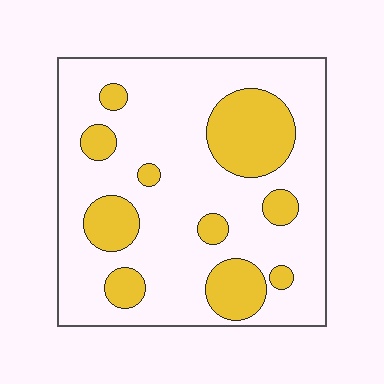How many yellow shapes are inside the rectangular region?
10.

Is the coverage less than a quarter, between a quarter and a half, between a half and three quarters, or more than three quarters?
Less than a quarter.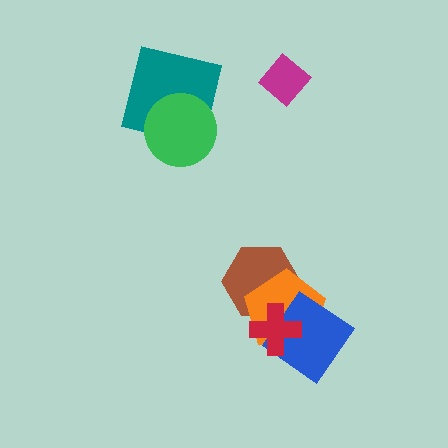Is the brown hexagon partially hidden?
Yes, it is partially covered by another shape.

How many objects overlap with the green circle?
1 object overlaps with the green circle.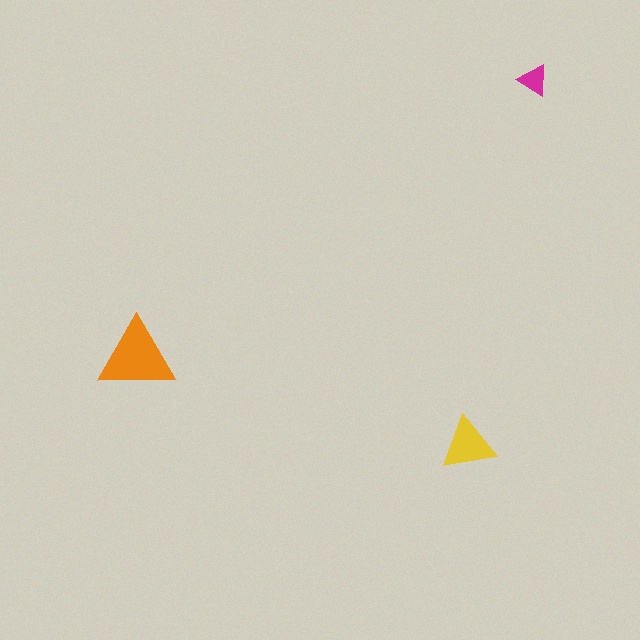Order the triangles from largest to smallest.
the orange one, the yellow one, the magenta one.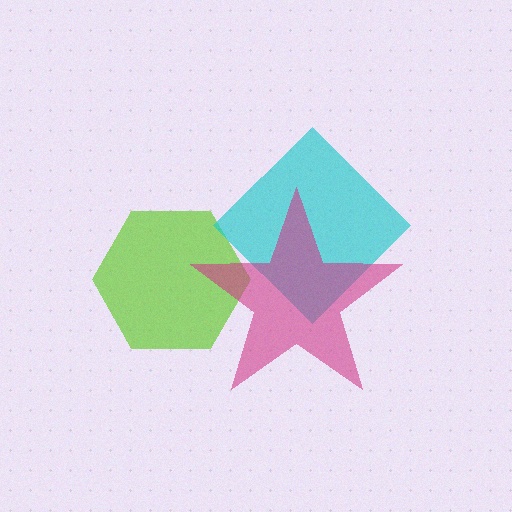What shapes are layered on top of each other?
The layered shapes are: a lime hexagon, a cyan diamond, a magenta star.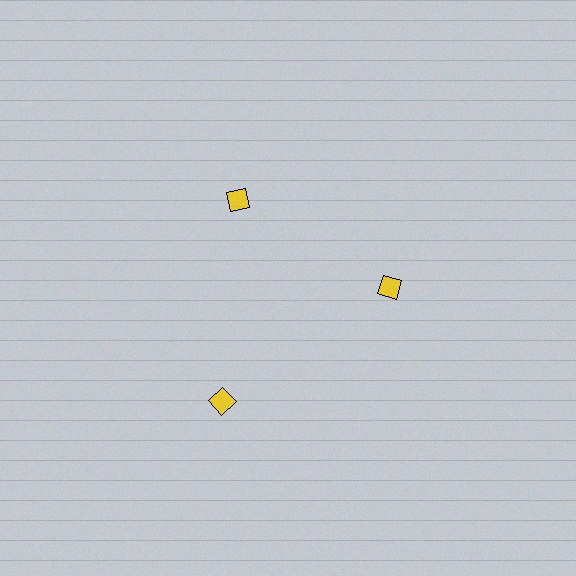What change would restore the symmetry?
The symmetry would be restored by moving it inward, back onto the ring so that all 3 diamonds sit at equal angles and equal distance from the center.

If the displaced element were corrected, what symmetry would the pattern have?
It would have 3-fold rotational symmetry — the pattern would map onto itself every 120 degrees.